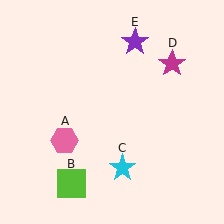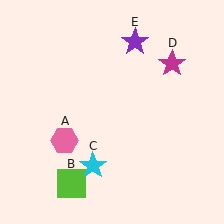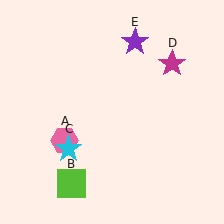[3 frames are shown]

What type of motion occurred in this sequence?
The cyan star (object C) rotated clockwise around the center of the scene.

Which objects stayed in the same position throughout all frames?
Pink hexagon (object A) and lime square (object B) and magenta star (object D) and purple star (object E) remained stationary.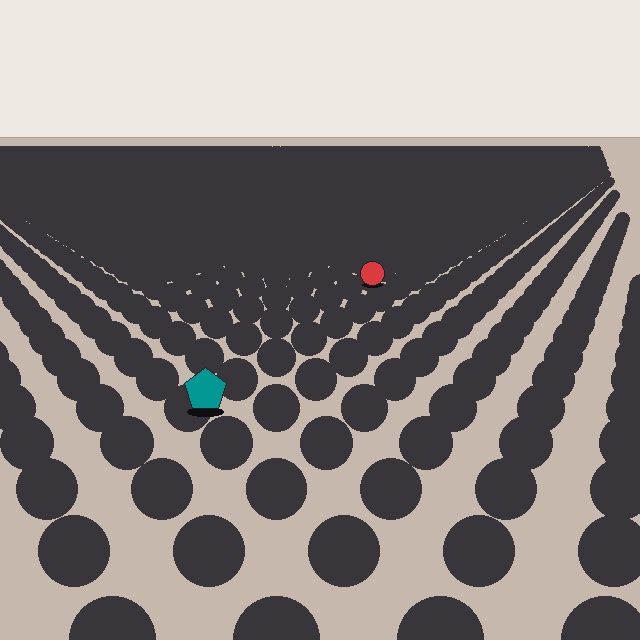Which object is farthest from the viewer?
The red circle is farthest from the viewer. It appears smaller and the ground texture around it is denser.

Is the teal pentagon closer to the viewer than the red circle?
Yes. The teal pentagon is closer — you can tell from the texture gradient: the ground texture is coarser near it.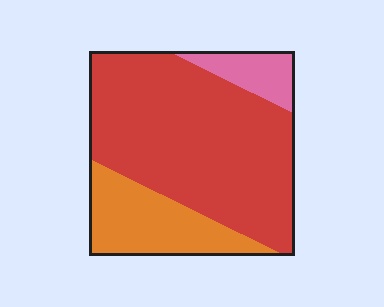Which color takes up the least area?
Pink, at roughly 10%.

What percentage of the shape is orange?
Orange takes up less than a quarter of the shape.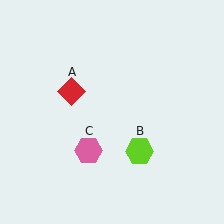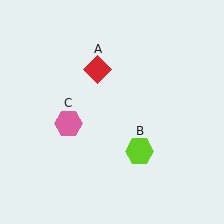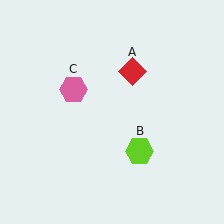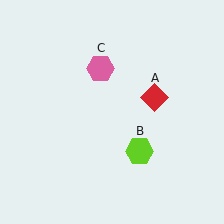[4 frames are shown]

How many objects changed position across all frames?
2 objects changed position: red diamond (object A), pink hexagon (object C).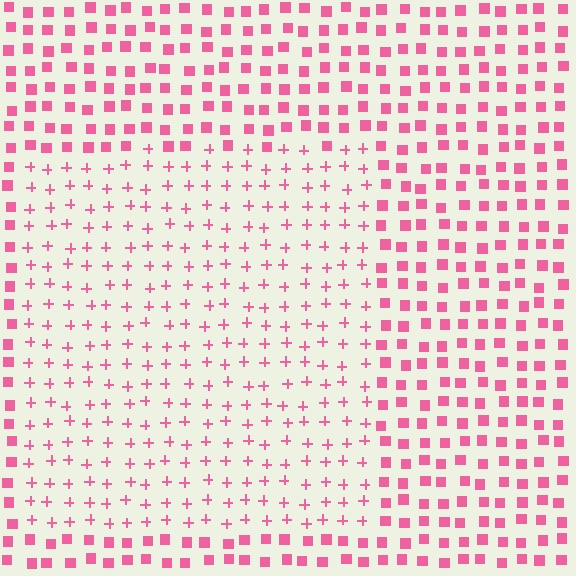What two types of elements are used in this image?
The image uses plus signs inside the rectangle region and squares outside it.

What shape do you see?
I see a rectangle.